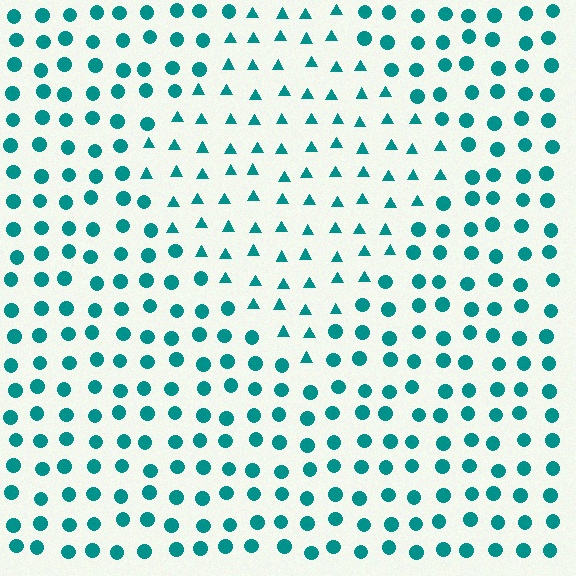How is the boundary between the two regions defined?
The boundary is defined by a change in element shape: triangles inside vs. circles outside. All elements share the same color and spacing.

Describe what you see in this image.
The image is filled with small teal elements arranged in a uniform grid. A diamond-shaped region contains triangles, while the surrounding area contains circles. The boundary is defined purely by the change in element shape.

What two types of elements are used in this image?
The image uses triangles inside the diamond region and circles outside it.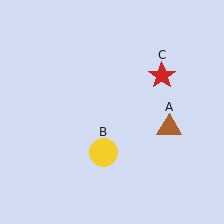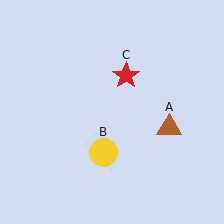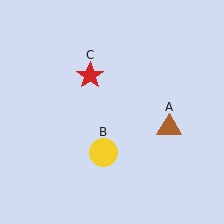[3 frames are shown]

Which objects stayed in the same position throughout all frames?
Brown triangle (object A) and yellow circle (object B) remained stationary.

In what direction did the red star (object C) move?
The red star (object C) moved left.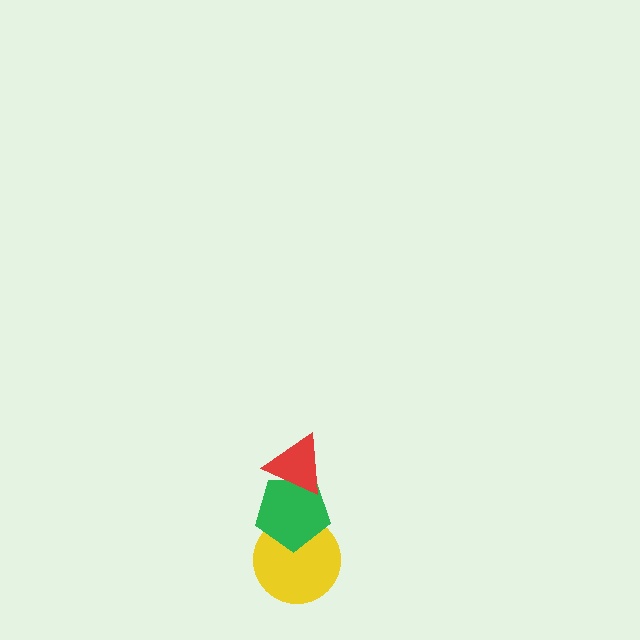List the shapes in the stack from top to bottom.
From top to bottom: the red triangle, the green pentagon, the yellow circle.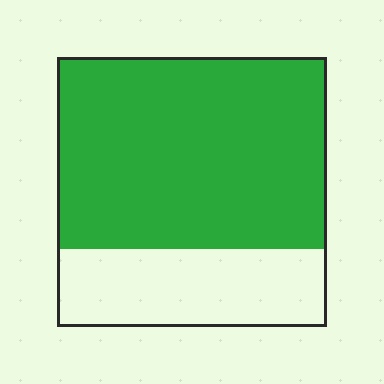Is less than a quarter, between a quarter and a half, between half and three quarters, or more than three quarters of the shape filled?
Between half and three quarters.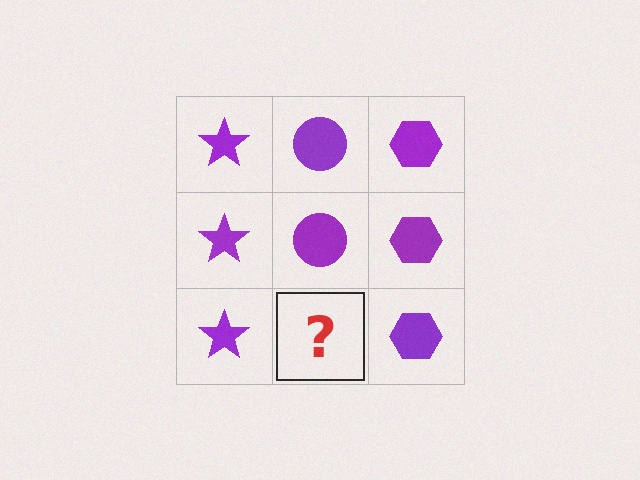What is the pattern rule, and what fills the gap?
The rule is that each column has a consistent shape. The gap should be filled with a purple circle.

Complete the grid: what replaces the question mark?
The question mark should be replaced with a purple circle.